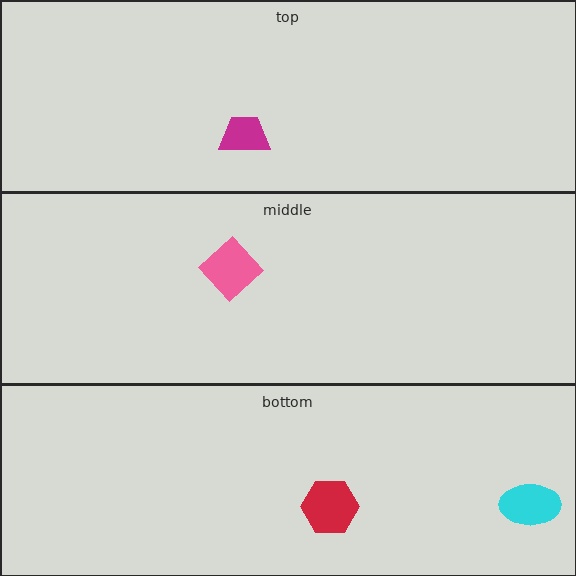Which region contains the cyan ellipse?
The bottom region.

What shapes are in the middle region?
The pink diamond.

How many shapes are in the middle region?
1.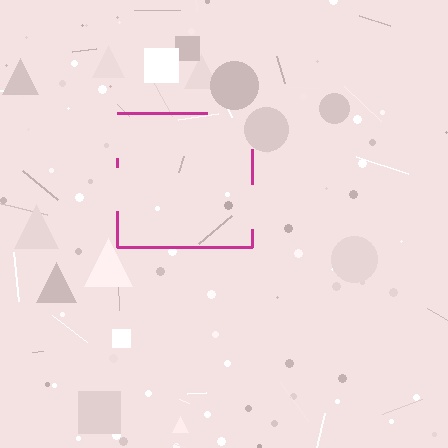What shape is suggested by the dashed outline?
The dashed outline suggests a square.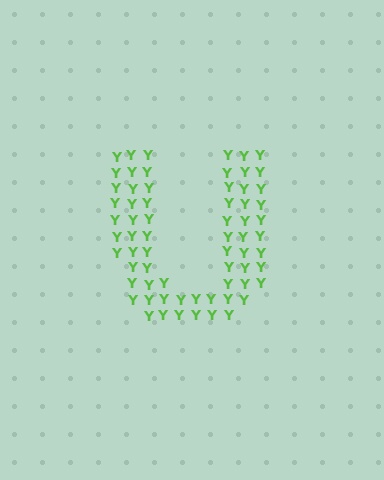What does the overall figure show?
The overall figure shows the letter U.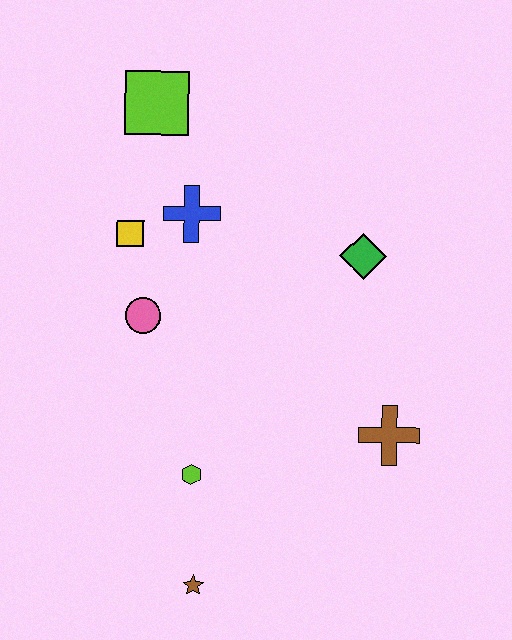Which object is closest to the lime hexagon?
The brown star is closest to the lime hexagon.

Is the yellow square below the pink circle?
No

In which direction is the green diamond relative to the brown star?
The green diamond is above the brown star.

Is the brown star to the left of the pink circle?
No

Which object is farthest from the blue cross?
The brown star is farthest from the blue cross.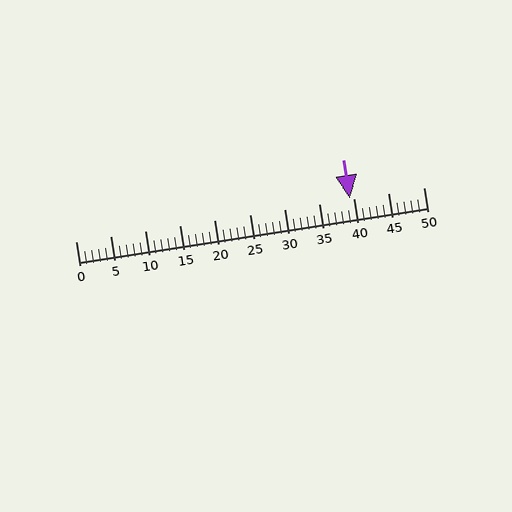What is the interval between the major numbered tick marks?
The major tick marks are spaced 5 units apart.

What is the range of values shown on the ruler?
The ruler shows values from 0 to 50.